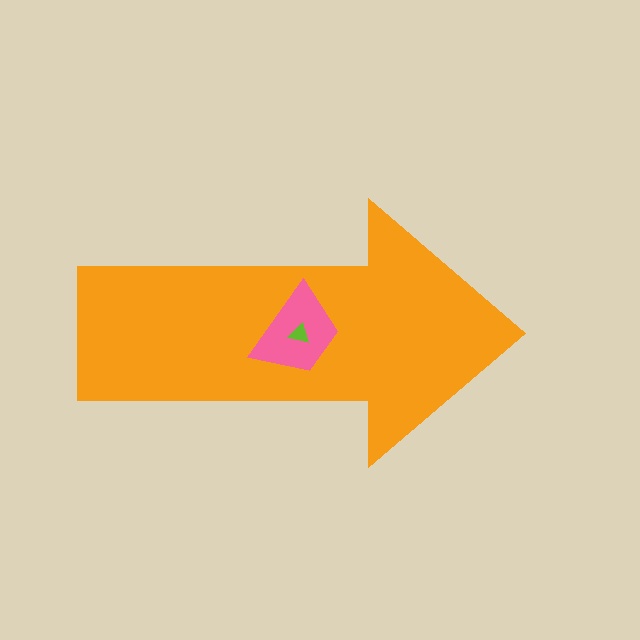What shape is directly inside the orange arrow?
The pink trapezoid.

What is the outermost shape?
The orange arrow.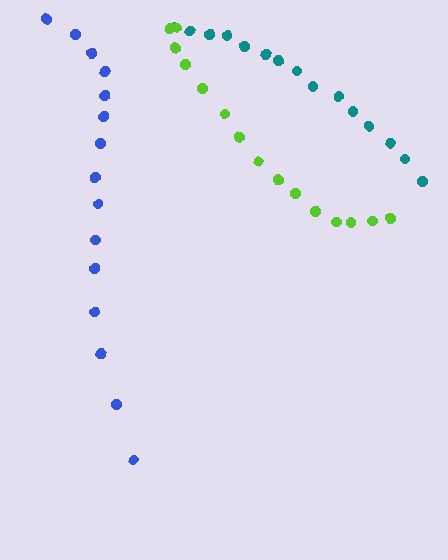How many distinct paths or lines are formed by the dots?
There are 3 distinct paths.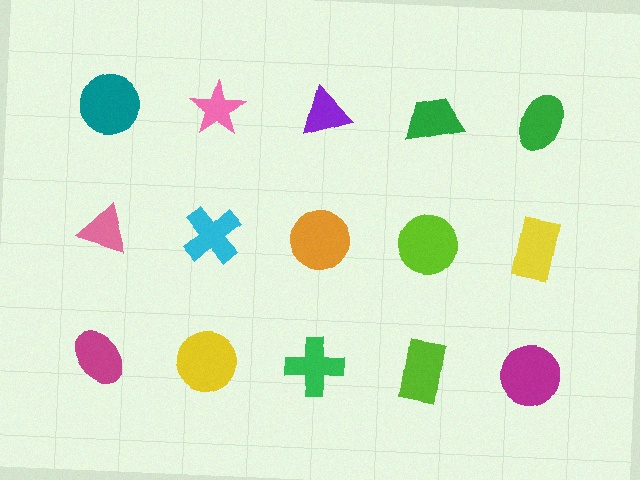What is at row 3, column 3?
A green cross.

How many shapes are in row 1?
5 shapes.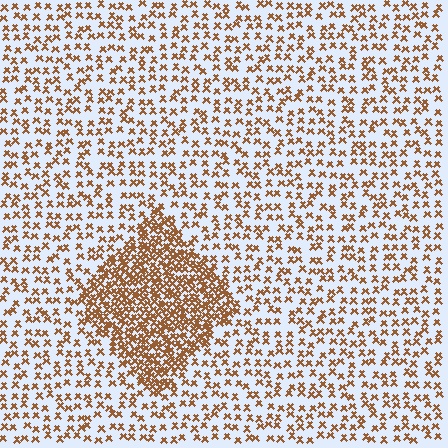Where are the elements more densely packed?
The elements are more densely packed inside the diamond boundary.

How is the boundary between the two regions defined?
The boundary is defined by a change in element density (approximately 2.6x ratio). All elements are the same color, size, and shape.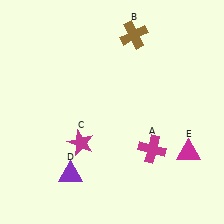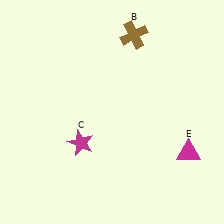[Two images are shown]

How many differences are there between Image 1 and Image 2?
There are 2 differences between the two images.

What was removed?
The purple triangle (D), the magenta cross (A) were removed in Image 2.